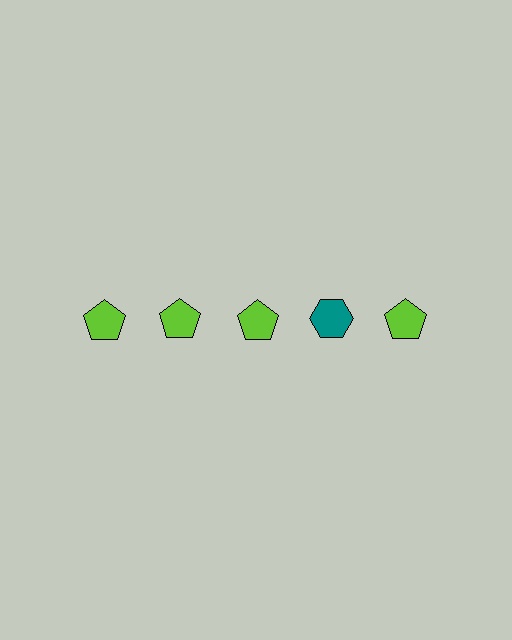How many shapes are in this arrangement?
There are 5 shapes arranged in a grid pattern.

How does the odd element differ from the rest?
It differs in both color (teal instead of lime) and shape (hexagon instead of pentagon).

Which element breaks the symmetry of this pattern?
The teal hexagon in the top row, second from right column breaks the symmetry. All other shapes are lime pentagons.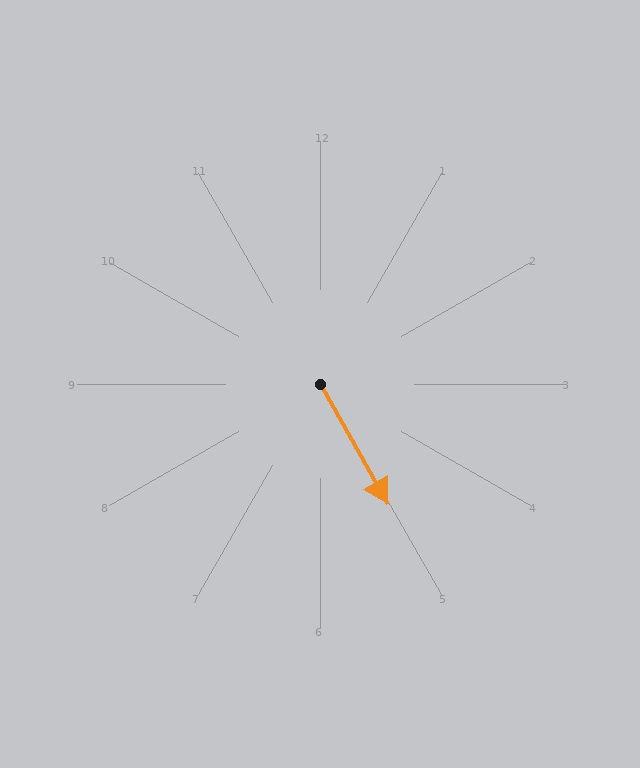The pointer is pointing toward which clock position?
Roughly 5 o'clock.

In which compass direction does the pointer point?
Southeast.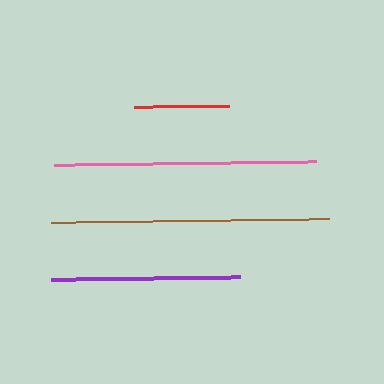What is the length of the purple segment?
The purple segment is approximately 189 pixels long.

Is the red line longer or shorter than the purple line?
The purple line is longer than the red line.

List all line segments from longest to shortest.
From longest to shortest: brown, pink, purple, red.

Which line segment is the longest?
The brown line is the longest at approximately 278 pixels.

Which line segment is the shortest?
The red line is the shortest at approximately 95 pixels.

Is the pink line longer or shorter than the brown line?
The brown line is longer than the pink line.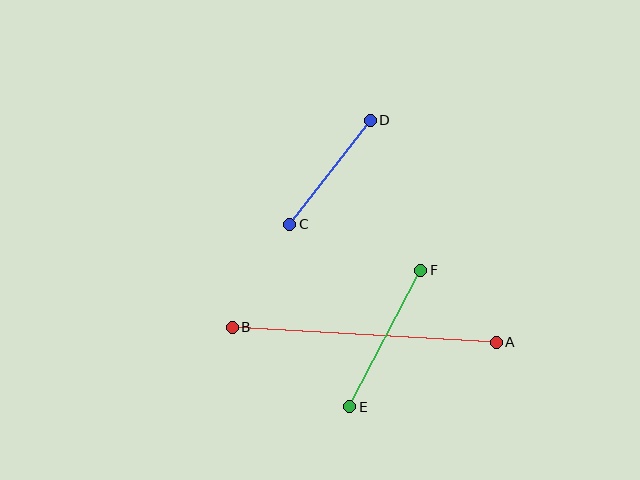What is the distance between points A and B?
The distance is approximately 265 pixels.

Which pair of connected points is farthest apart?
Points A and B are farthest apart.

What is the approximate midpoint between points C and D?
The midpoint is at approximately (330, 172) pixels.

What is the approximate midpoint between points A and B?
The midpoint is at approximately (364, 335) pixels.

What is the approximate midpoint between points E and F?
The midpoint is at approximately (385, 339) pixels.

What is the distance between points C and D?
The distance is approximately 132 pixels.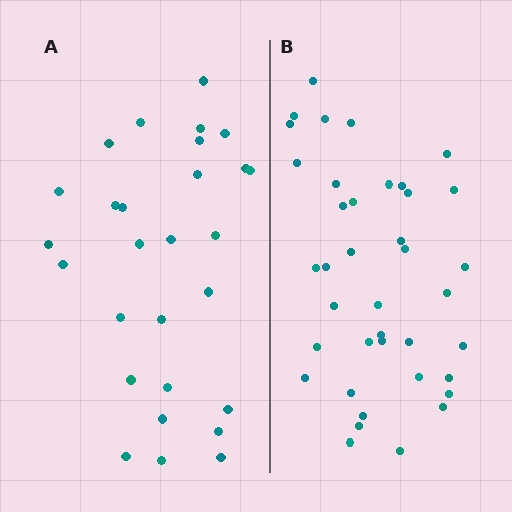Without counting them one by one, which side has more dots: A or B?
Region B (the right region) has more dots.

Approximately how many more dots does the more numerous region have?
Region B has roughly 12 or so more dots than region A.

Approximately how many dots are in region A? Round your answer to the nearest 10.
About 30 dots. (The exact count is 28, which rounds to 30.)